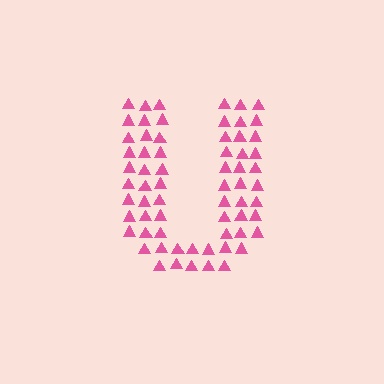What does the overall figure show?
The overall figure shows the letter U.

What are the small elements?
The small elements are triangles.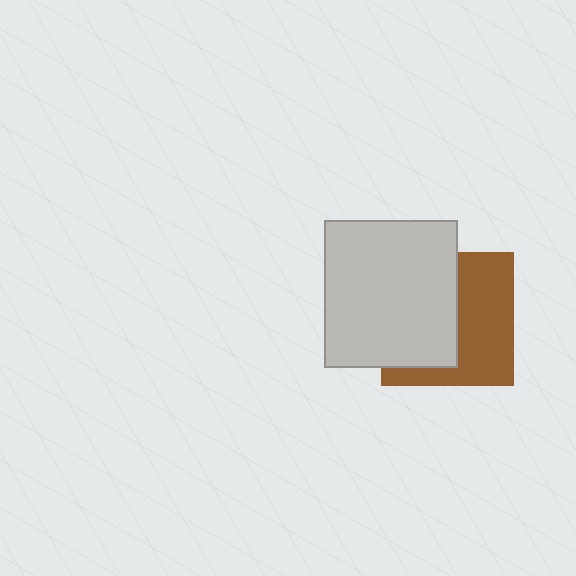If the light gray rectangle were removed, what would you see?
You would see the complete brown square.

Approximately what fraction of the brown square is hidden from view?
Roughly 50% of the brown square is hidden behind the light gray rectangle.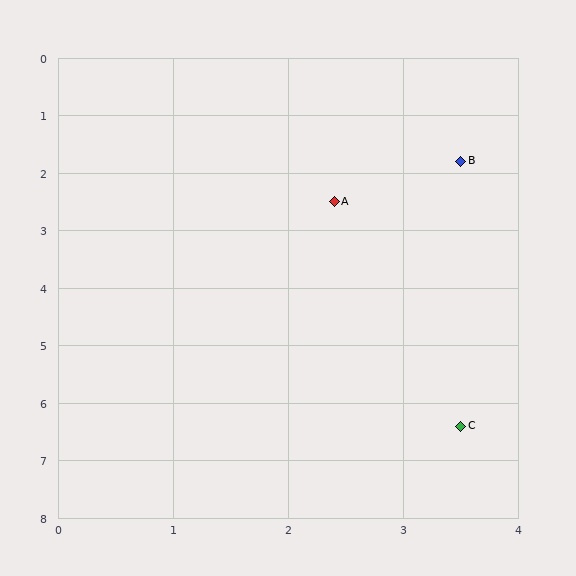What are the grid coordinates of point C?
Point C is at approximately (3.5, 6.4).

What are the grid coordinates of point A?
Point A is at approximately (2.4, 2.5).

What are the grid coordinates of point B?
Point B is at approximately (3.5, 1.8).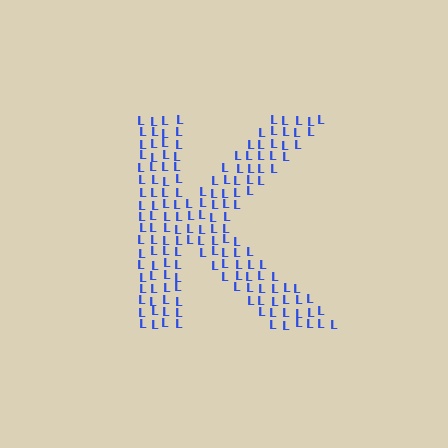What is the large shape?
The large shape is the letter K.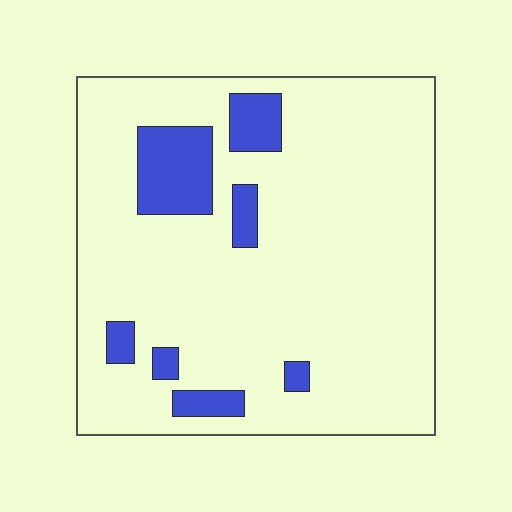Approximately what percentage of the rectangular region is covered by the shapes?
Approximately 15%.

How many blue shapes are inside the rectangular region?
7.